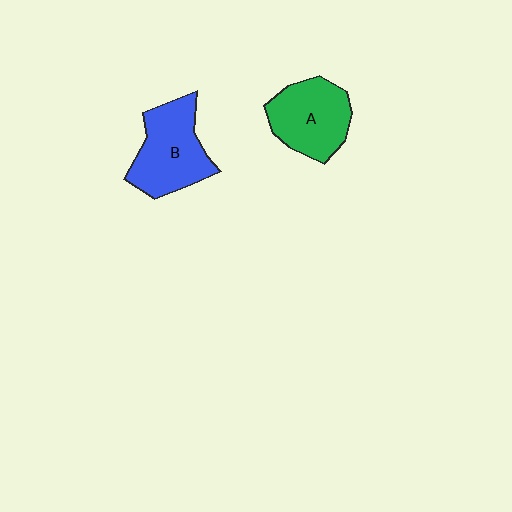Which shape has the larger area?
Shape B (blue).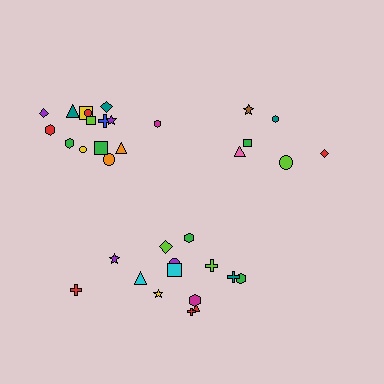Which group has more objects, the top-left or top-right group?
The top-left group.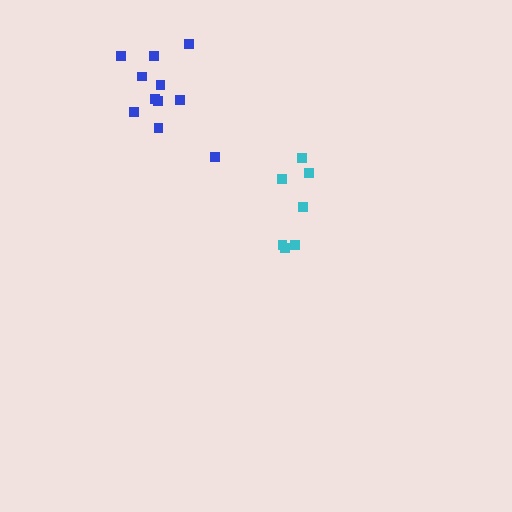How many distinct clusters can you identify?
There are 2 distinct clusters.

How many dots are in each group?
Group 1: 11 dots, Group 2: 7 dots (18 total).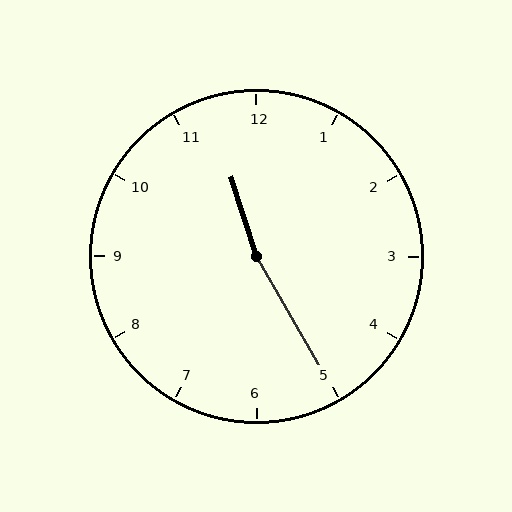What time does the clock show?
11:25.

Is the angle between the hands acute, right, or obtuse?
It is obtuse.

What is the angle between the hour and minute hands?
Approximately 168 degrees.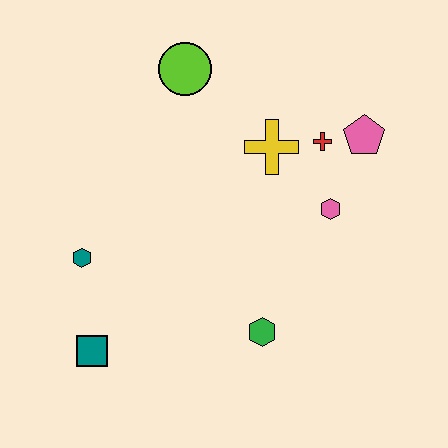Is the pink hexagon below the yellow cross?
Yes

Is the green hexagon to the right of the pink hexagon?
No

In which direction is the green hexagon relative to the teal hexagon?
The green hexagon is to the right of the teal hexagon.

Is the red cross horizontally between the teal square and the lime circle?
No